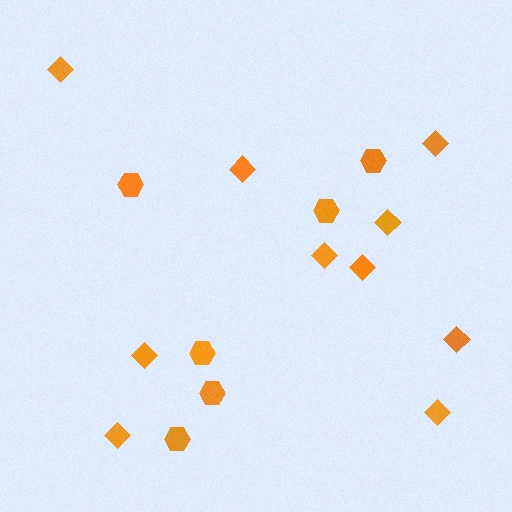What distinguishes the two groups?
There are 2 groups: one group of diamonds (10) and one group of hexagons (6).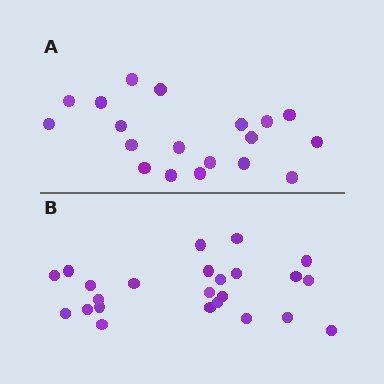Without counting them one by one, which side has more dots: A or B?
Region B (the bottom region) has more dots.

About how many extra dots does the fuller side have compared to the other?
Region B has about 5 more dots than region A.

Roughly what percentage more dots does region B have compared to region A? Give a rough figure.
About 25% more.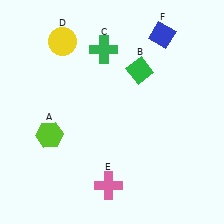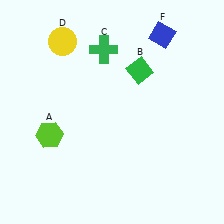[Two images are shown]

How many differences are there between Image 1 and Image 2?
There is 1 difference between the two images.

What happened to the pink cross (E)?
The pink cross (E) was removed in Image 2. It was in the bottom-left area of Image 1.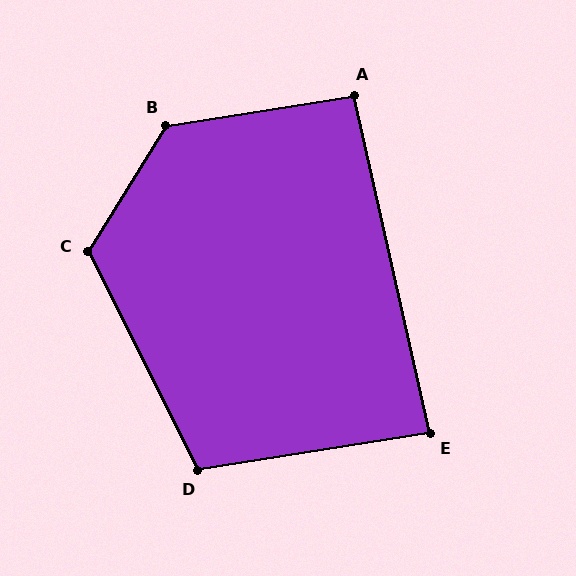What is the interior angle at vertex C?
Approximately 122 degrees (obtuse).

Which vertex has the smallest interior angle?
E, at approximately 86 degrees.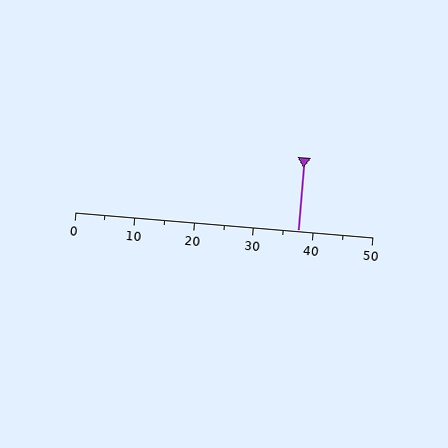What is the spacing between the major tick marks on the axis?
The major ticks are spaced 10 apart.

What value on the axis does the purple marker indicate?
The marker indicates approximately 37.5.